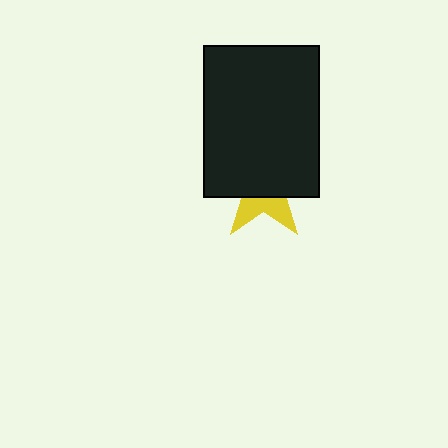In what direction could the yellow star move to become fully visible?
The yellow star could move down. That would shift it out from behind the black rectangle entirely.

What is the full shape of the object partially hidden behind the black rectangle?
The partially hidden object is a yellow star.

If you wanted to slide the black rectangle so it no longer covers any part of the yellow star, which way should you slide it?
Slide it up — that is the most direct way to separate the two shapes.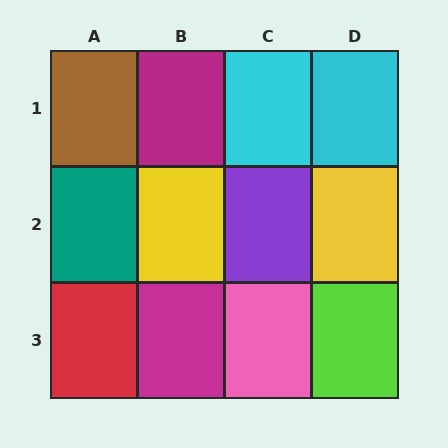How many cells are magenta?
2 cells are magenta.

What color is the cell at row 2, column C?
Purple.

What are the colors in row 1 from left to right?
Brown, magenta, cyan, cyan.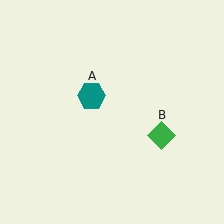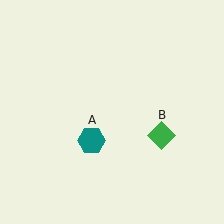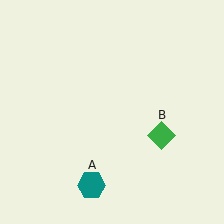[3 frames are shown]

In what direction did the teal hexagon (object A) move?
The teal hexagon (object A) moved down.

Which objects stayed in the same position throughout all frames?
Green diamond (object B) remained stationary.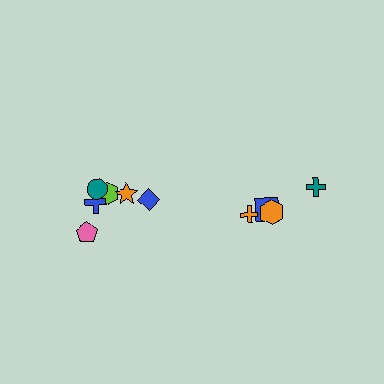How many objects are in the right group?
There are 4 objects.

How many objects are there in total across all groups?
There are 10 objects.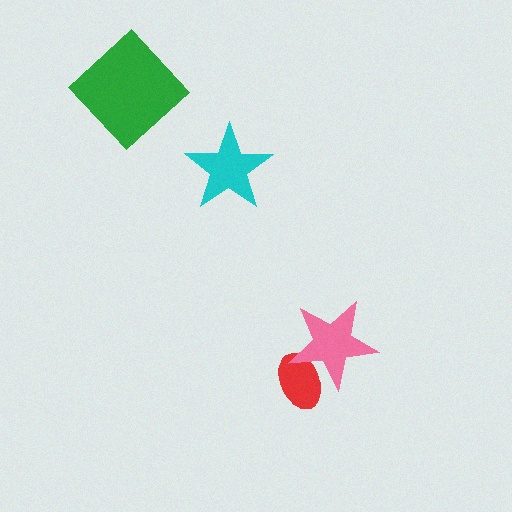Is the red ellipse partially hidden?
Yes, it is partially covered by another shape.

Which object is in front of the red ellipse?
The pink star is in front of the red ellipse.